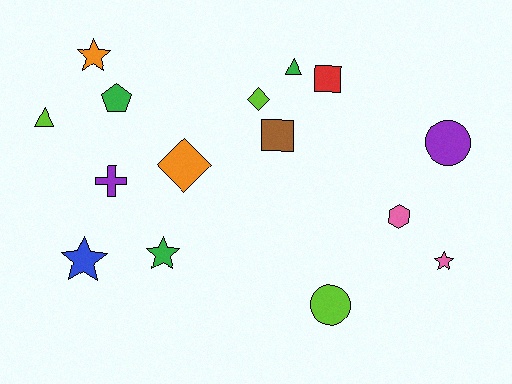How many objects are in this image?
There are 15 objects.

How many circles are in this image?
There are 2 circles.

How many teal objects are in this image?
There are no teal objects.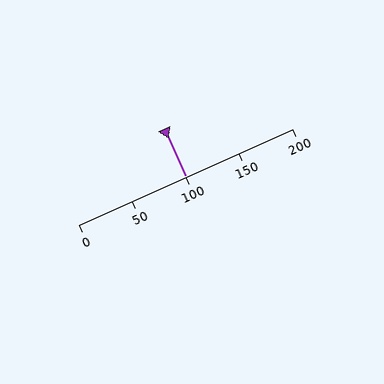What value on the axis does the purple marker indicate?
The marker indicates approximately 100.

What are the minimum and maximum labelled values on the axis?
The axis runs from 0 to 200.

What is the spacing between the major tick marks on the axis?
The major ticks are spaced 50 apart.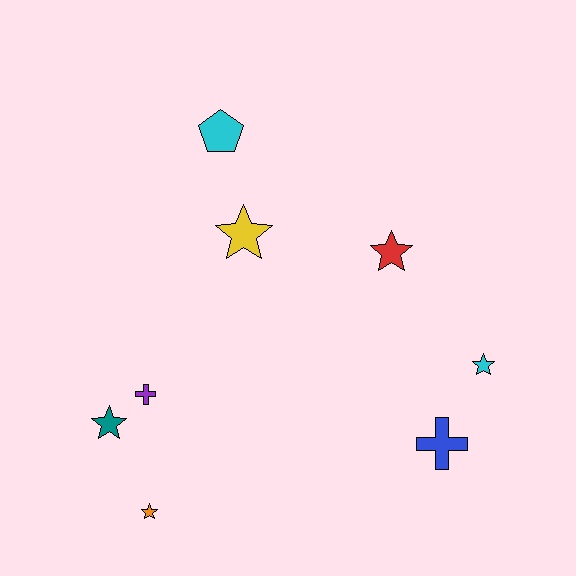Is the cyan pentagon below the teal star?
No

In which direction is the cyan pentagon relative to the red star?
The cyan pentagon is to the left of the red star.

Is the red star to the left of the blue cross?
Yes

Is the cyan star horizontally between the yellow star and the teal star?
No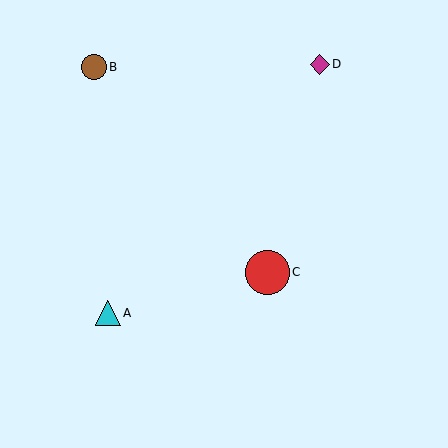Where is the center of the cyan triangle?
The center of the cyan triangle is at (108, 313).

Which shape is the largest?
The red circle (labeled C) is the largest.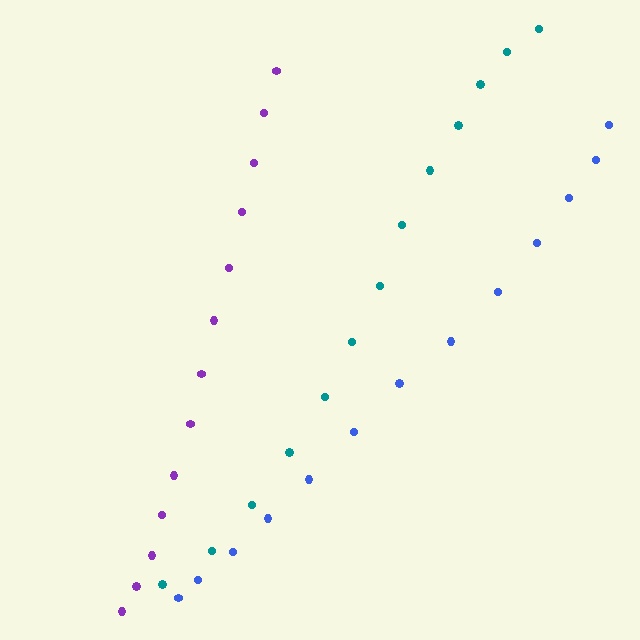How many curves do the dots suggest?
There are 3 distinct paths.